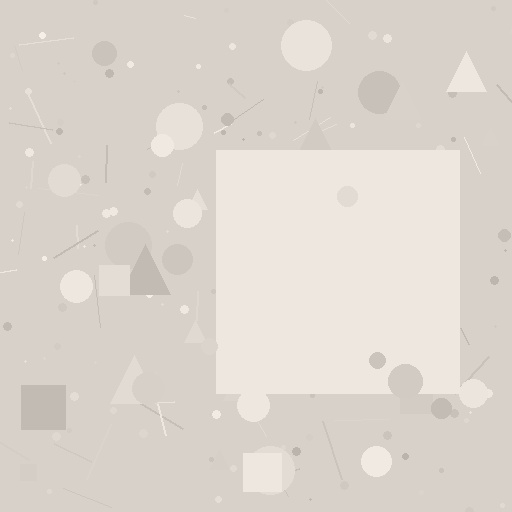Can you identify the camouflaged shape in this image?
The camouflaged shape is a square.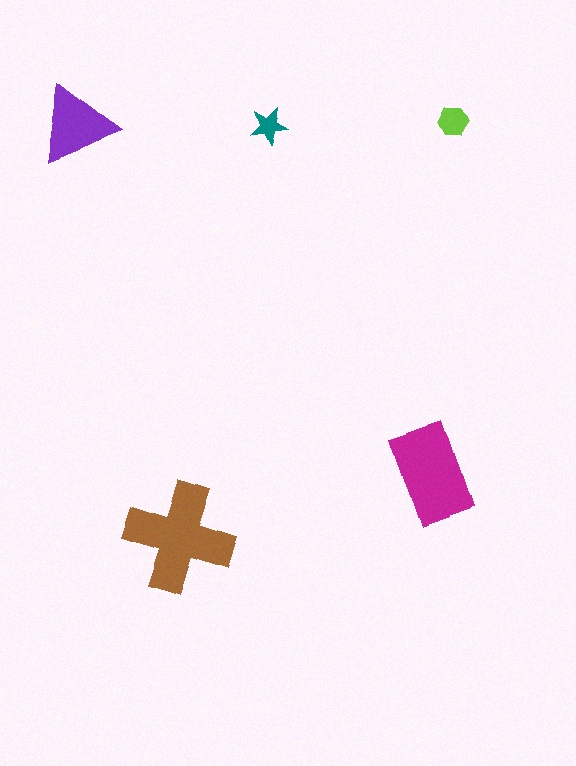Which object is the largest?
The brown cross.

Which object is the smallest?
The teal star.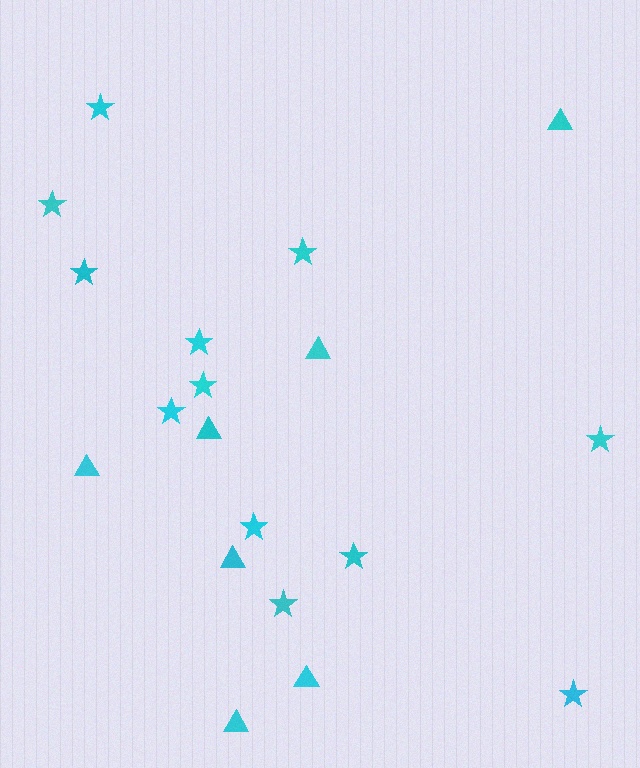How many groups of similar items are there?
There are 2 groups: one group of stars (12) and one group of triangles (7).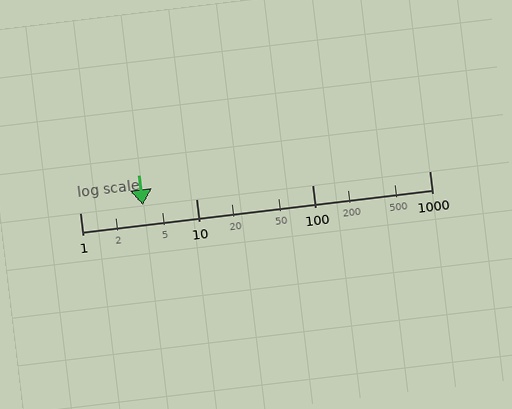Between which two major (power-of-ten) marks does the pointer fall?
The pointer is between 1 and 10.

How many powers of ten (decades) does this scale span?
The scale spans 3 decades, from 1 to 1000.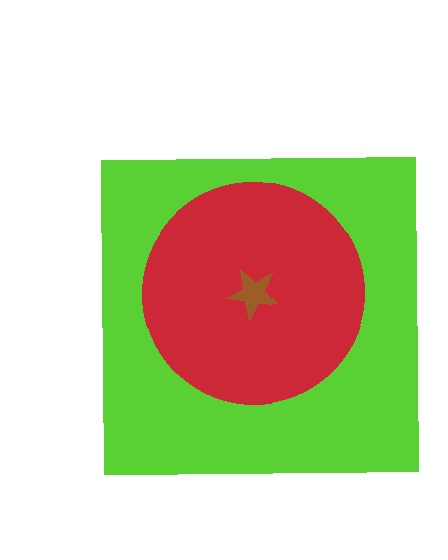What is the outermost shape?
The lime square.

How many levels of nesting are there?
3.